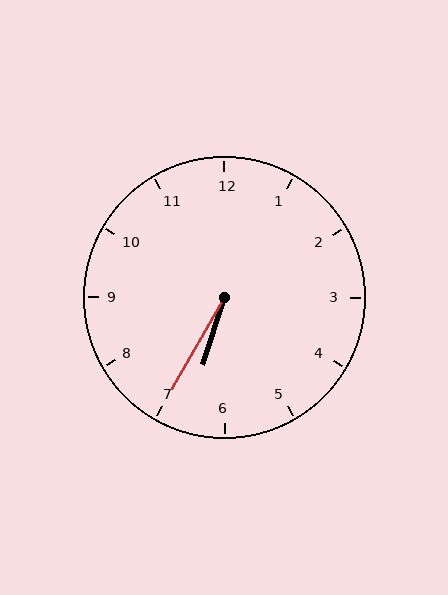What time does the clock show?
6:35.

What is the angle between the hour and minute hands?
Approximately 12 degrees.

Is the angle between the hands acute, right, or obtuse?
It is acute.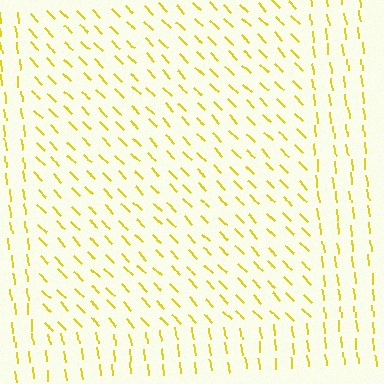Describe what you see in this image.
The image is filled with small yellow line segments. A rectangle region in the image has lines oriented differently from the surrounding lines, creating a visible texture boundary.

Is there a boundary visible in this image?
Yes, there is a texture boundary formed by a change in line orientation.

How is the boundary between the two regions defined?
The boundary is defined purely by a change in line orientation (approximately 37 degrees difference). All lines are the same color and thickness.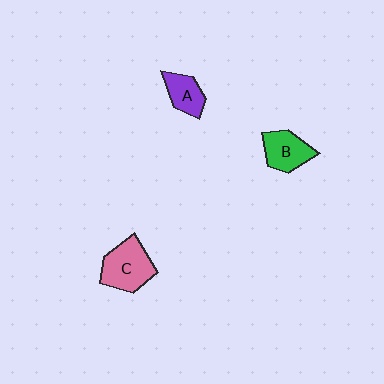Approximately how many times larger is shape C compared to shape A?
Approximately 1.7 times.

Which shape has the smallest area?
Shape A (purple).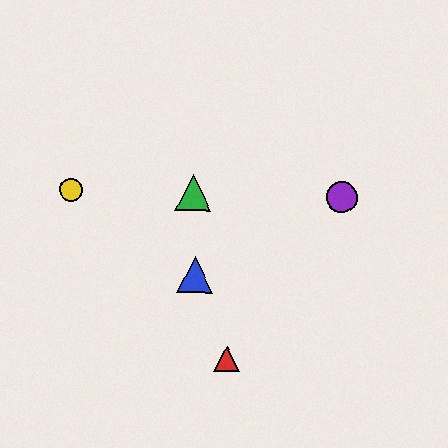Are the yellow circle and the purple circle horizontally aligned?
Yes, both are at y≈190.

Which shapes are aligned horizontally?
The green triangle, the yellow circle, the purple circle are aligned horizontally.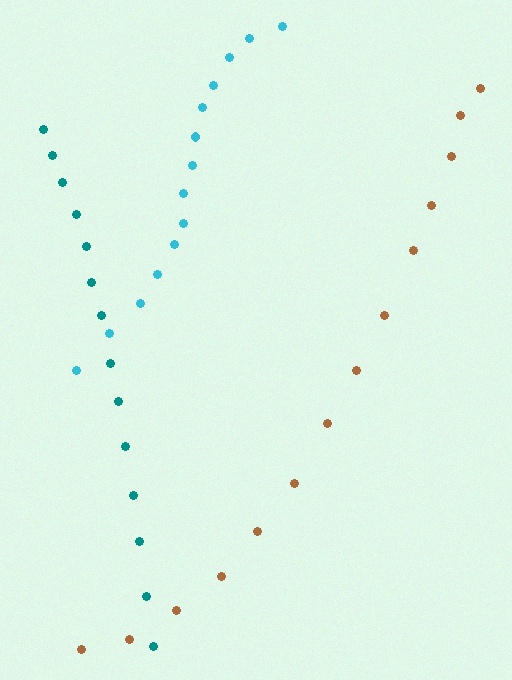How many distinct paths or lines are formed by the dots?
There are 3 distinct paths.